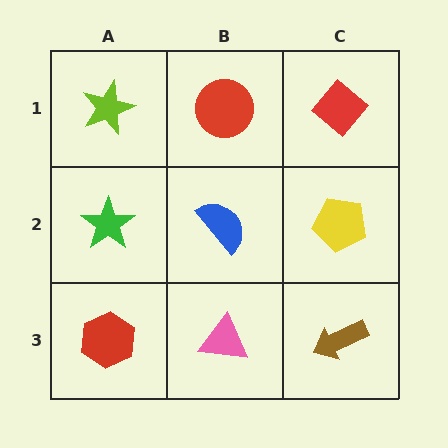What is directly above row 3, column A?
A green star.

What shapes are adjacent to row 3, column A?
A green star (row 2, column A), a pink triangle (row 3, column B).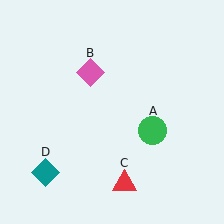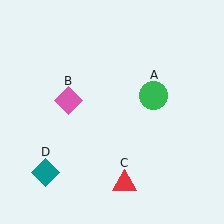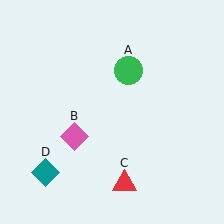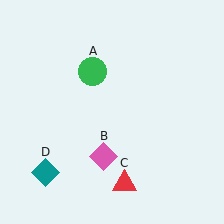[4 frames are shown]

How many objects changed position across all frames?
2 objects changed position: green circle (object A), pink diamond (object B).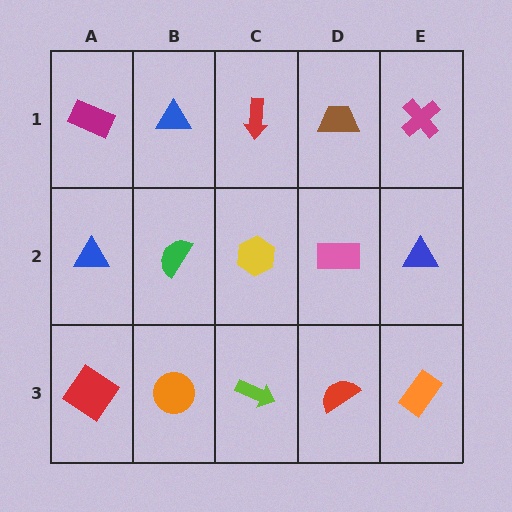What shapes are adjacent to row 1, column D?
A pink rectangle (row 2, column D), a red arrow (row 1, column C), a magenta cross (row 1, column E).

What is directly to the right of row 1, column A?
A blue triangle.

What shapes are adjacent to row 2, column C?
A red arrow (row 1, column C), a lime arrow (row 3, column C), a green semicircle (row 2, column B), a pink rectangle (row 2, column D).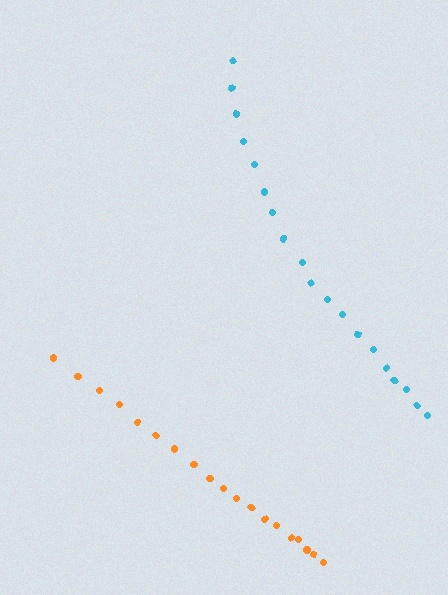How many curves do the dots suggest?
There are 2 distinct paths.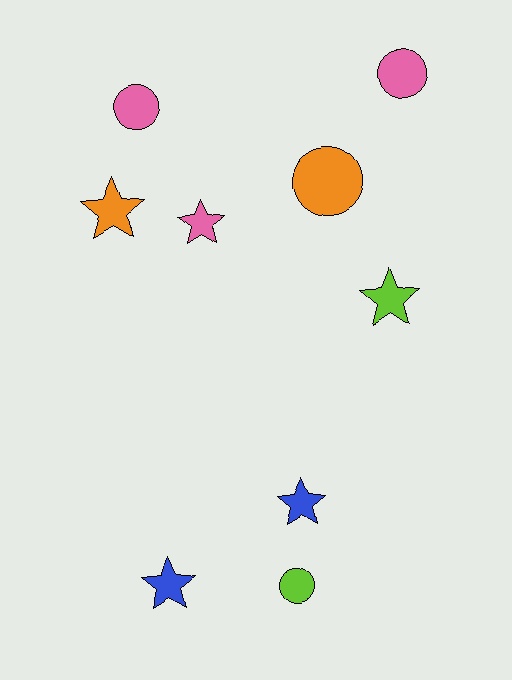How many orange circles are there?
There is 1 orange circle.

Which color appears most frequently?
Pink, with 3 objects.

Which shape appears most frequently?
Star, with 5 objects.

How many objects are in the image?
There are 9 objects.